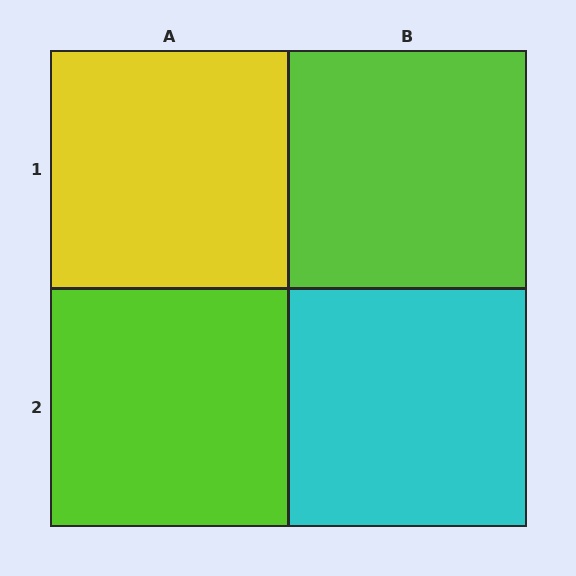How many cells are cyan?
1 cell is cyan.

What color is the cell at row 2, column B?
Cyan.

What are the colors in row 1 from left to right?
Yellow, lime.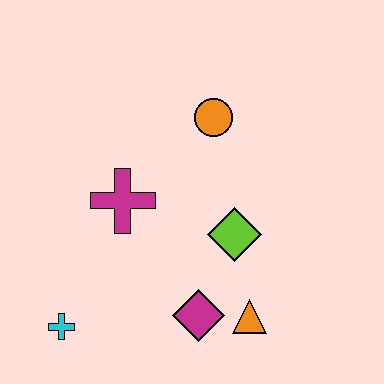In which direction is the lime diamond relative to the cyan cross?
The lime diamond is to the right of the cyan cross.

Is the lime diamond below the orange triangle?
No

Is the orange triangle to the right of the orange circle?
Yes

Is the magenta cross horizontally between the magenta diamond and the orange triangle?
No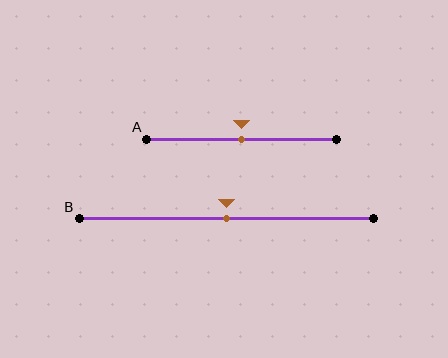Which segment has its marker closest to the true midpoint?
Segment A has its marker closest to the true midpoint.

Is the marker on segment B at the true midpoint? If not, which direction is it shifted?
Yes, the marker on segment B is at the true midpoint.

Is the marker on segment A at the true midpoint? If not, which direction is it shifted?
Yes, the marker on segment A is at the true midpoint.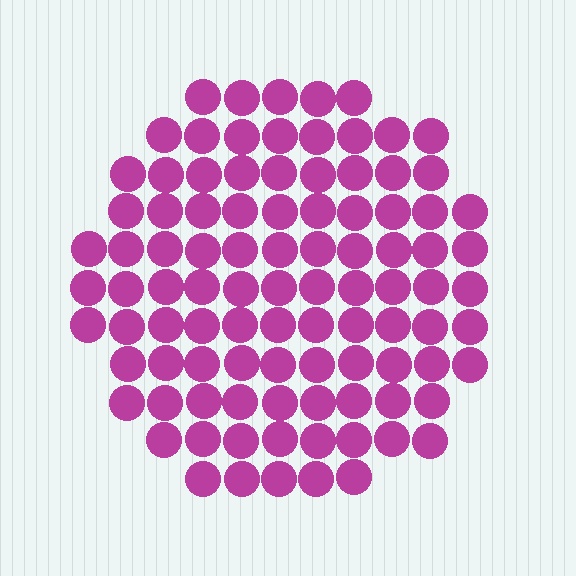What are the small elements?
The small elements are circles.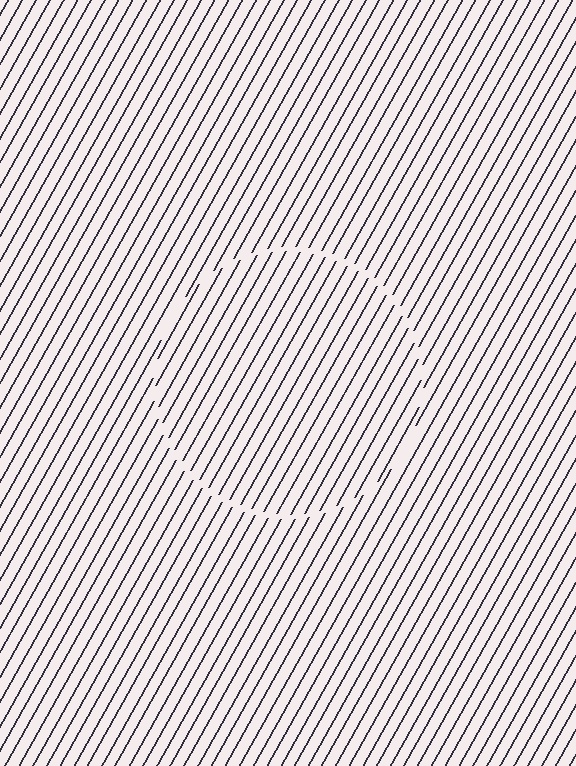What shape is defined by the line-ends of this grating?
An illusory circle. The interior of the shape contains the same grating, shifted by half a period — the contour is defined by the phase discontinuity where line-ends from the inner and outer gratings abut.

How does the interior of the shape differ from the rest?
The interior of the shape contains the same grating, shifted by half a period — the contour is defined by the phase discontinuity where line-ends from the inner and outer gratings abut.